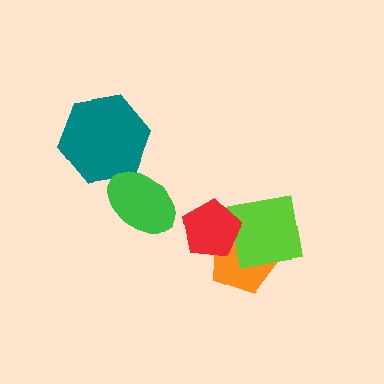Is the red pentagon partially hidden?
No, no other shape covers it.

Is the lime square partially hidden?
Yes, it is partially covered by another shape.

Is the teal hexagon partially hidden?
Yes, it is partially covered by another shape.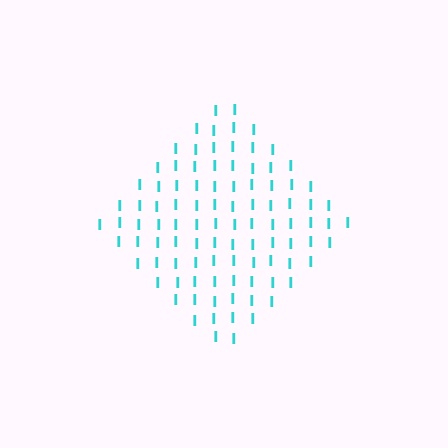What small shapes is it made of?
It is made of small letter I's.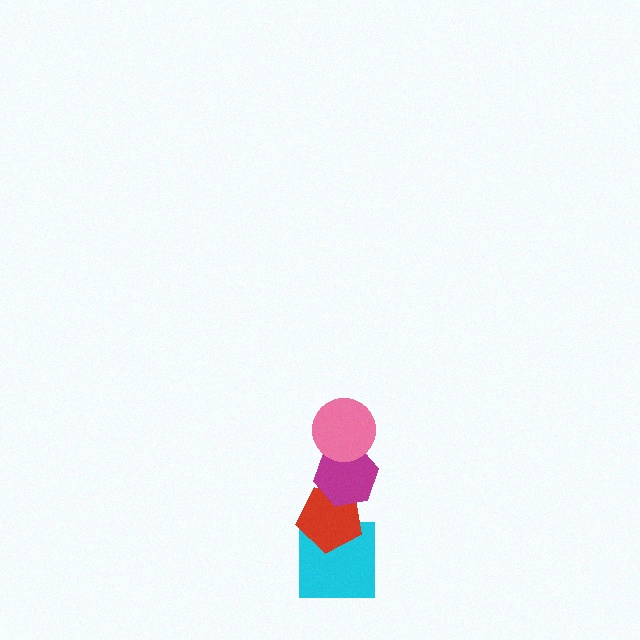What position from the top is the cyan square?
The cyan square is 4th from the top.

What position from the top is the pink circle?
The pink circle is 1st from the top.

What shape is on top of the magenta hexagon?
The pink circle is on top of the magenta hexagon.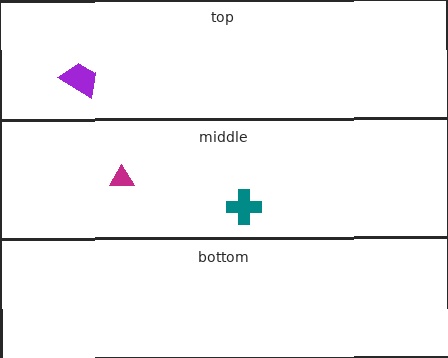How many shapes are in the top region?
1.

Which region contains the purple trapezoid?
The top region.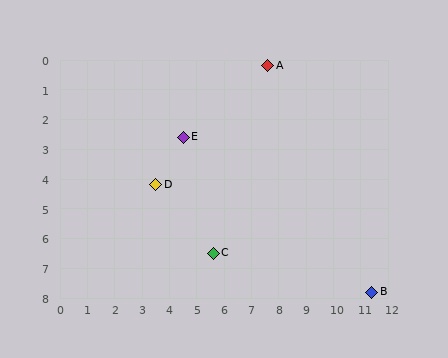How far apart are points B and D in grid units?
Points B and D are about 8.7 grid units apart.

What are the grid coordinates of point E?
Point E is at approximately (4.5, 2.6).